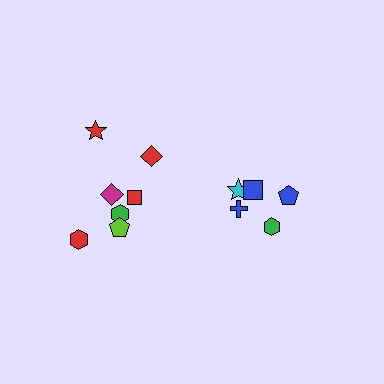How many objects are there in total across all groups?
There are 12 objects.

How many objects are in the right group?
There are 5 objects.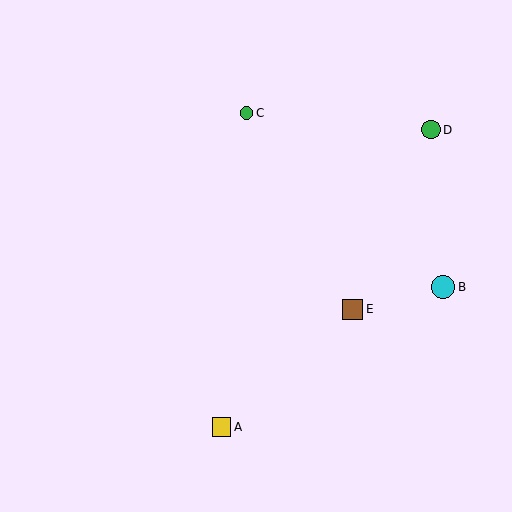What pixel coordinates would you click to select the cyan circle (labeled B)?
Click at (443, 287) to select the cyan circle B.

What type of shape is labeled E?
Shape E is a brown square.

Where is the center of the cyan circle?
The center of the cyan circle is at (443, 287).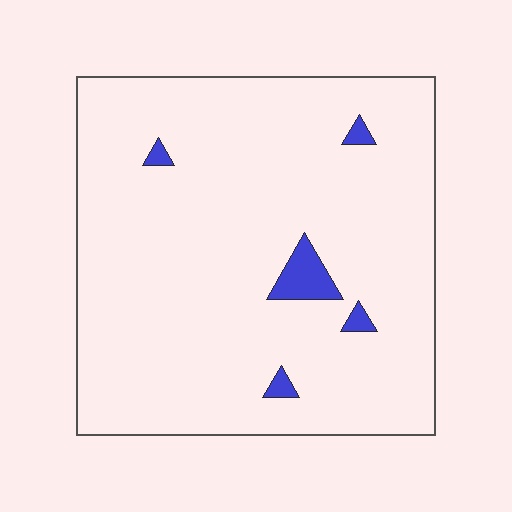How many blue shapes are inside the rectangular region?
5.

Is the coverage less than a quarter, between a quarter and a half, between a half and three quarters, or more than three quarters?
Less than a quarter.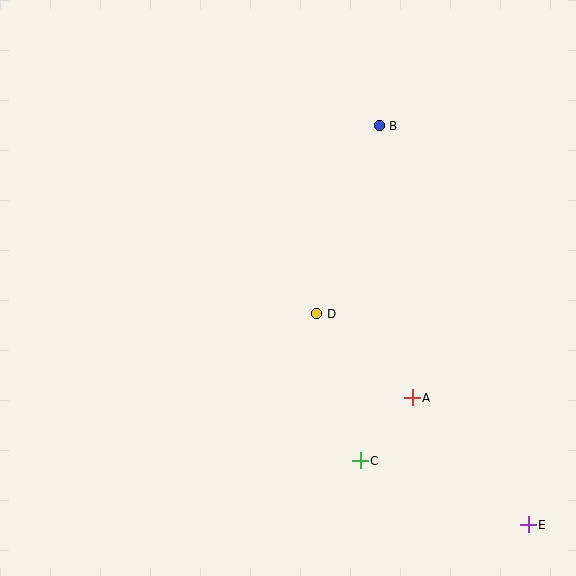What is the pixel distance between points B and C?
The distance between B and C is 335 pixels.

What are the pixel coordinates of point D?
Point D is at (317, 314).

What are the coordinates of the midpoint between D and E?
The midpoint between D and E is at (423, 419).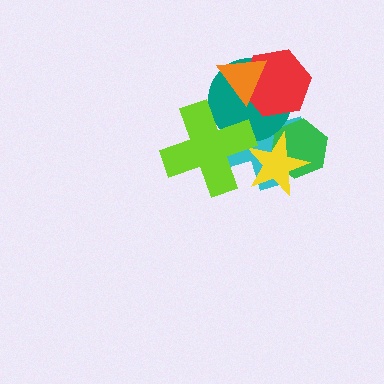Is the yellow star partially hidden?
Yes, it is partially covered by another shape.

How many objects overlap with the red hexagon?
3 objects overlap with the red hexagon.